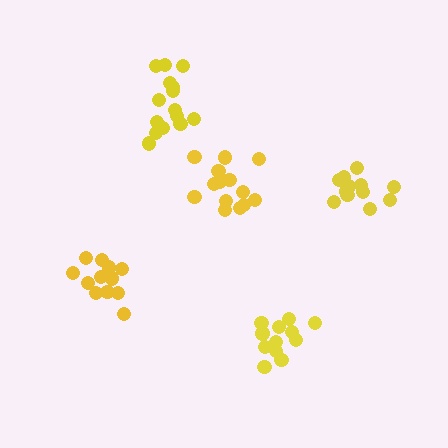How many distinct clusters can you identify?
There are 5 distinct clusters.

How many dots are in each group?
Group 1: 12 dots, Group 2: 12 dots, Group 3: 14 dots, Group 4: 12 dots, Group 5: 15 dots (65 total).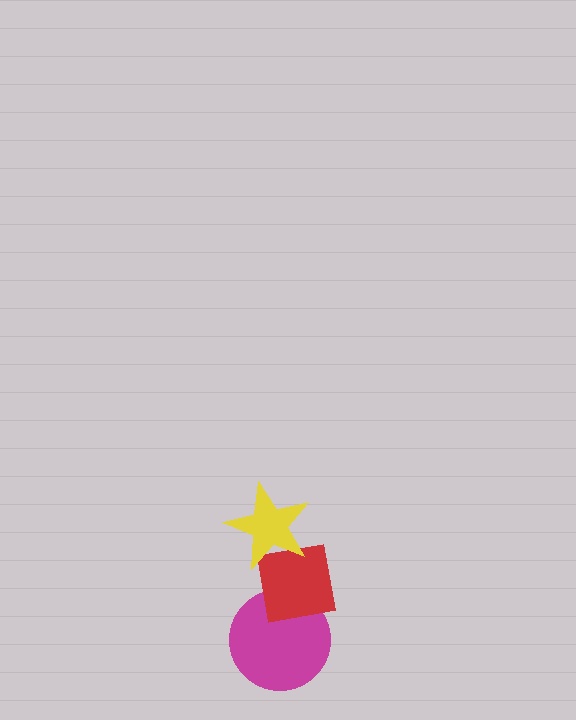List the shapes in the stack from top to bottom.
From top to bottom: the yellow star, the red square, the magenta circle.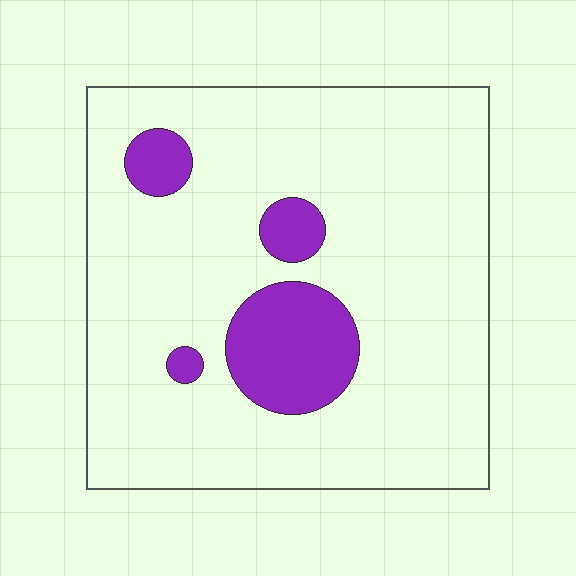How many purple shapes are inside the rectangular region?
4.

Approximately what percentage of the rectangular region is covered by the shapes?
Approximately 15%.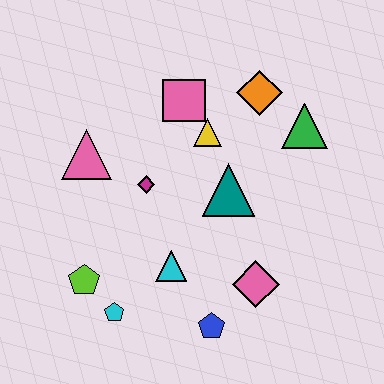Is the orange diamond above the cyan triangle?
Yes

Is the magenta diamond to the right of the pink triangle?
Yes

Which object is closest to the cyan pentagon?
The lime pentagon is closest to the cyan pentagon.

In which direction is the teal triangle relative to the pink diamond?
The teal triangle is above the pink diamond.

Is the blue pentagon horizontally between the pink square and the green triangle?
Yes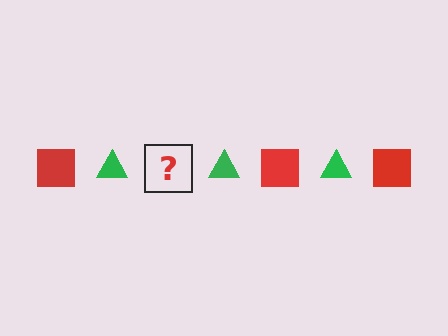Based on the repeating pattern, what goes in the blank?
The blank should be a red square.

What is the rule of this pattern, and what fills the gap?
The rule is that the pattern alternates between red square and green triangle. The gap should be filled with a red square.